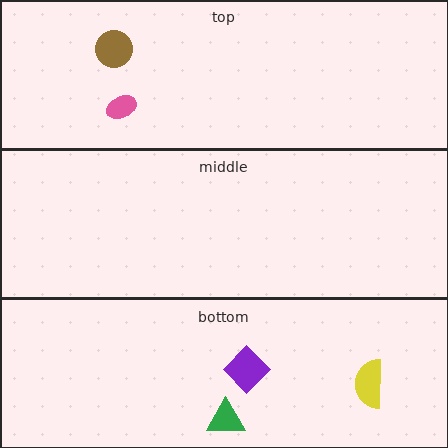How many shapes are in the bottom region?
3.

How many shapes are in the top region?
2.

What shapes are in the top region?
The pink ellipse, the brown circle.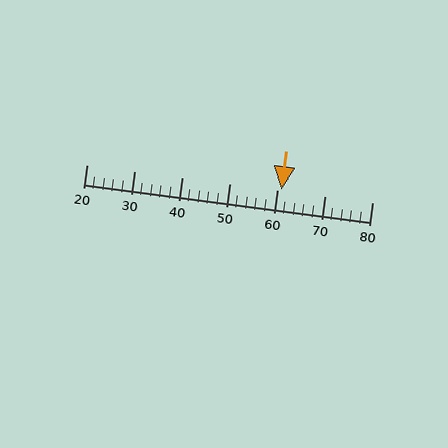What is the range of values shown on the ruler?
The ruler shows values from 20 to 80.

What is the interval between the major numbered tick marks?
The major tick marks are spaced 10 units apart.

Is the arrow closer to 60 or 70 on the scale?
The arrow is closer to 60.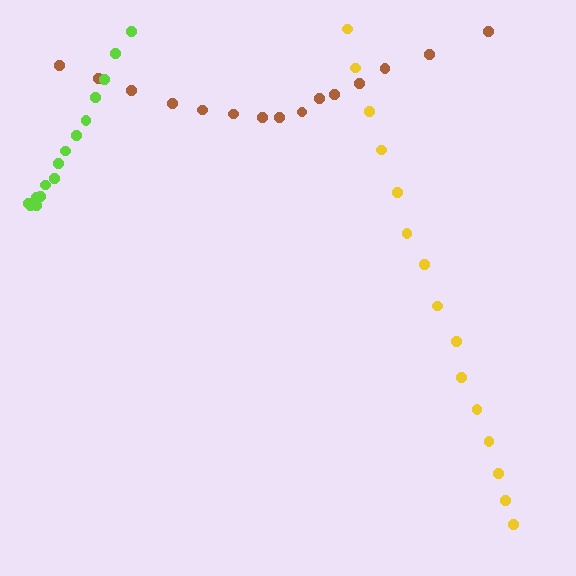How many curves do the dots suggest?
There are 3 distinct paths.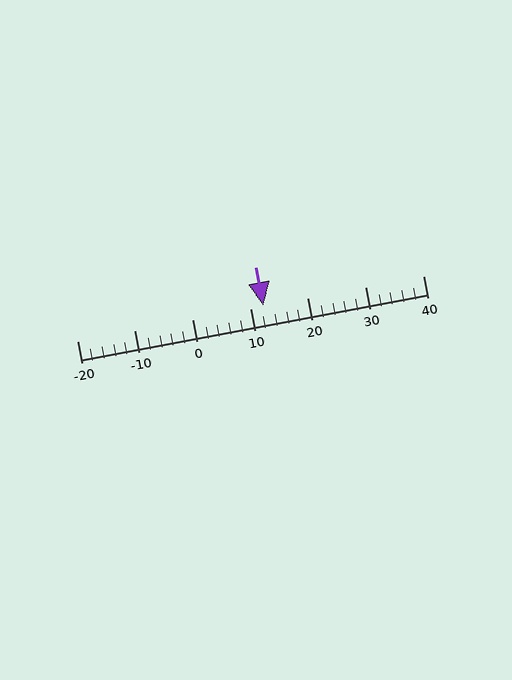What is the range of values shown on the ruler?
The ruler shows values from -20 to 40.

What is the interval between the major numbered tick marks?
The major tick marks are spaced 10 units apart.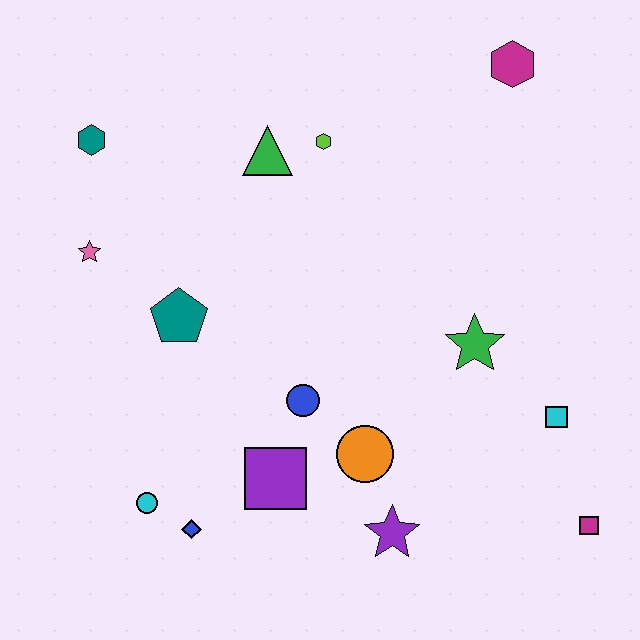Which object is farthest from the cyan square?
The teal hexagon is farthest from the cyan square.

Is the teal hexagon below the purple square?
No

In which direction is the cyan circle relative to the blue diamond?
The cyan circle is to the left of the blue diamond.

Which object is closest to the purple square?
The blue circle is closest to the purple square.